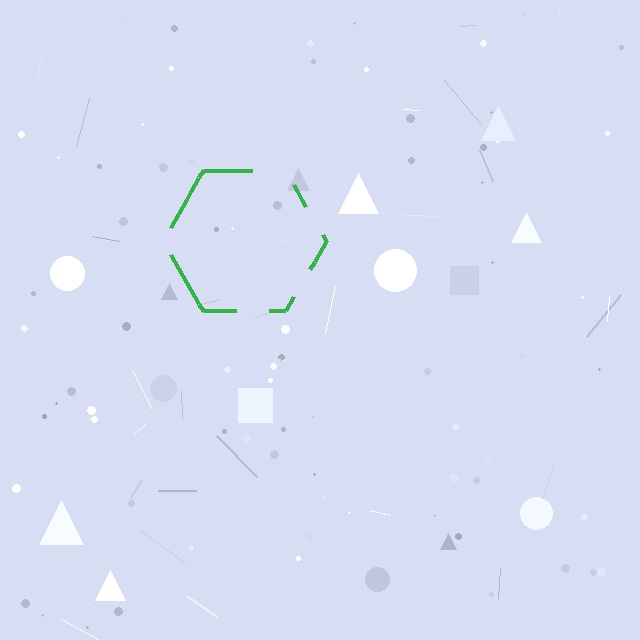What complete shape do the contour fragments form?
The contour fragments form a hexagon.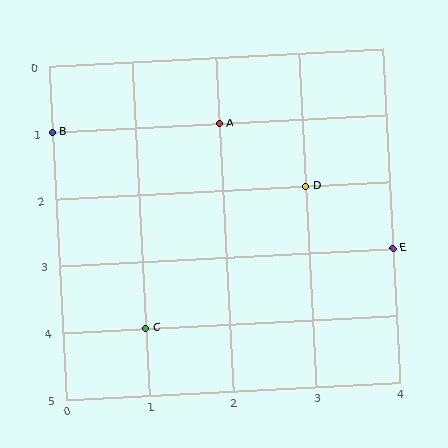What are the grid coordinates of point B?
Point B is at grid coordinates (0, 1).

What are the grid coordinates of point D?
Point D is at grid coordinates (3, 2).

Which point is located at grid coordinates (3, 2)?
Point D is at (3, 2).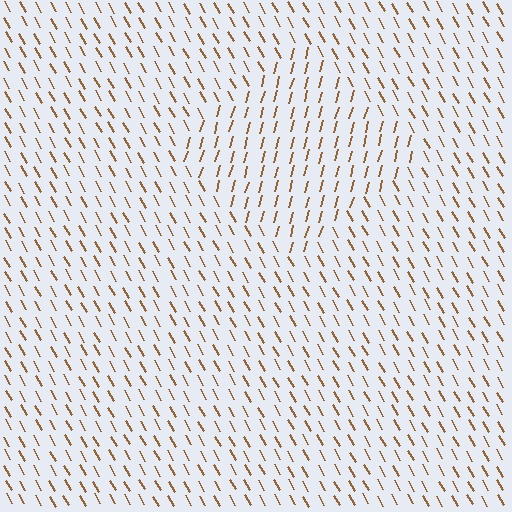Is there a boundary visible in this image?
Yes, there is a texture boundary formed by a change in line orientation.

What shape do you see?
I see a diamond.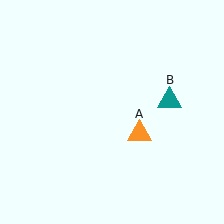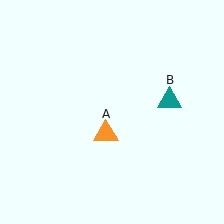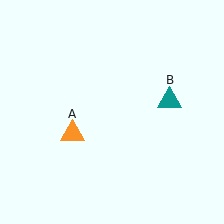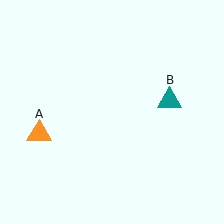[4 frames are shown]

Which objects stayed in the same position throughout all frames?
Teal triangle (object B) remained stationary.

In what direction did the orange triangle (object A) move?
The orange triangle (object A) moved left.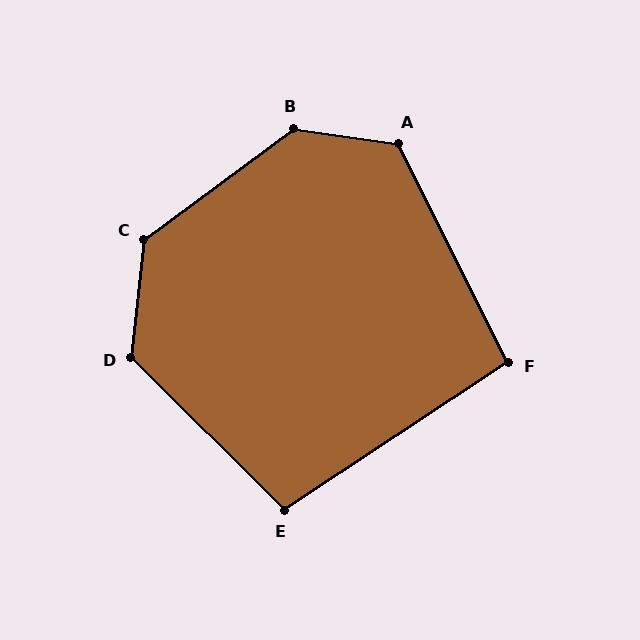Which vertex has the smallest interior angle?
F, at approximately 97 degrees.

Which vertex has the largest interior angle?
B, at approximately 135 degrees.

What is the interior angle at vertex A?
Approximately 125 degrees (obtuse).